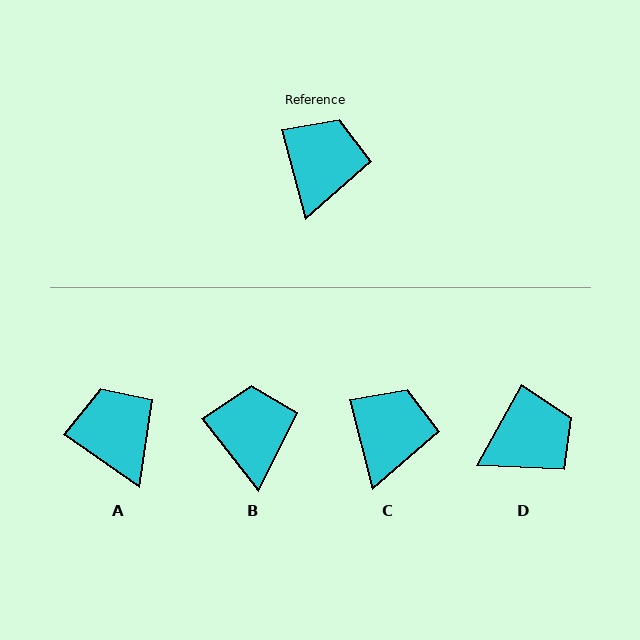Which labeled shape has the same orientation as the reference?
C.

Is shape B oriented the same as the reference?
No, it is off by about 23 degrees.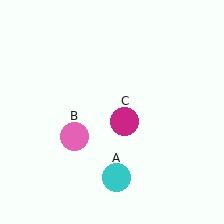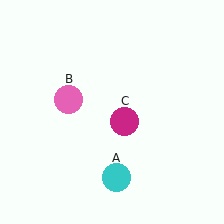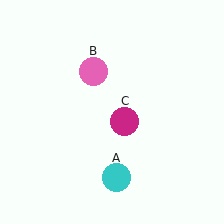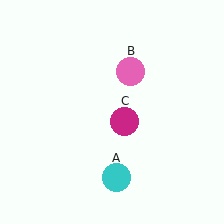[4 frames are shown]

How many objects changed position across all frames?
1 object changed position: pink circle (object B).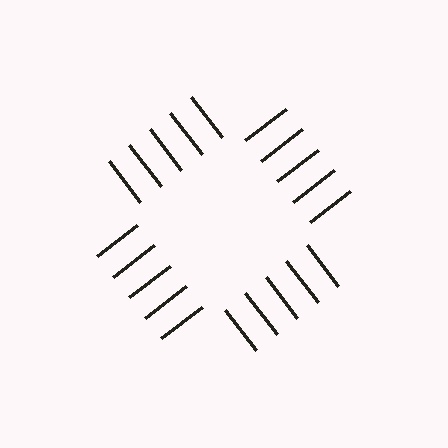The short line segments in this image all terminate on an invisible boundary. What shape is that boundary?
An illusory square — the line segments terminate on its edges but no continuous stroke is drawn.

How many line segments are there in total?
20 — 5 along each of the 4 edges.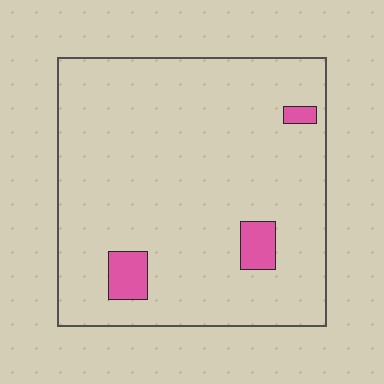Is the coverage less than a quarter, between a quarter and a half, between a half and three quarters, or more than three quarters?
Less than a quarter.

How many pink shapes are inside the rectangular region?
3.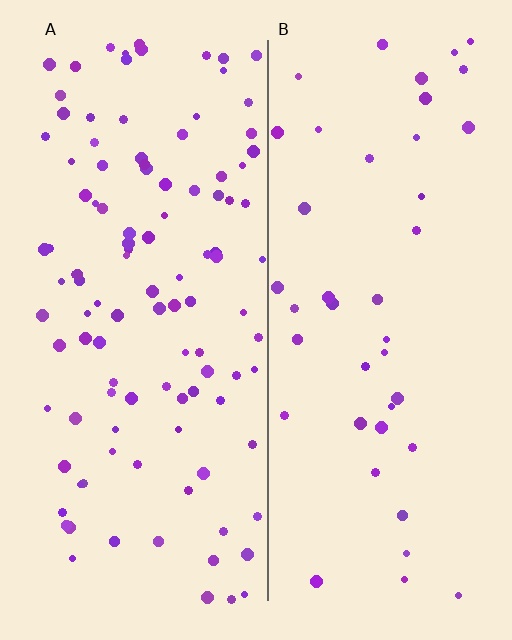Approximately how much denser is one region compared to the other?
Approximately 2.6× — region A over region B.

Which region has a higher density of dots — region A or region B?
A (the left).